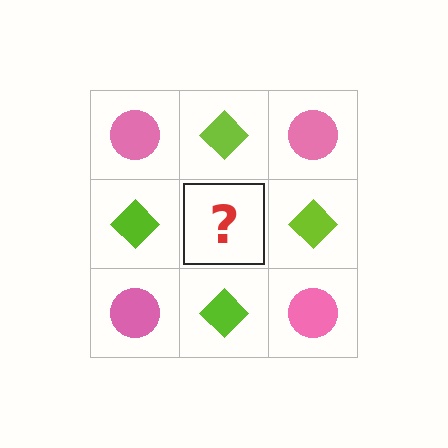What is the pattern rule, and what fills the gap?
The rule is that it alternates pink circle and lime diamond in a checkerboard pattern. The gap should be filled with a pink circle.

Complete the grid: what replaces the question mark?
The question mark should be replaced with a pink circle.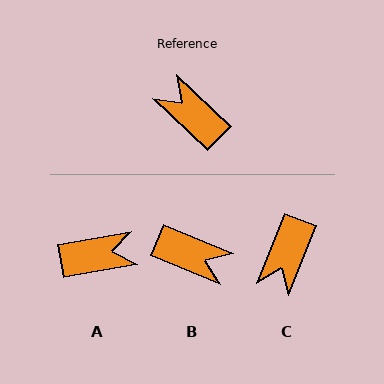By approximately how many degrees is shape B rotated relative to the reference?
Approximately 159 degrees clockwise.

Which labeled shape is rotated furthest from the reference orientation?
B, about 159 degrees away.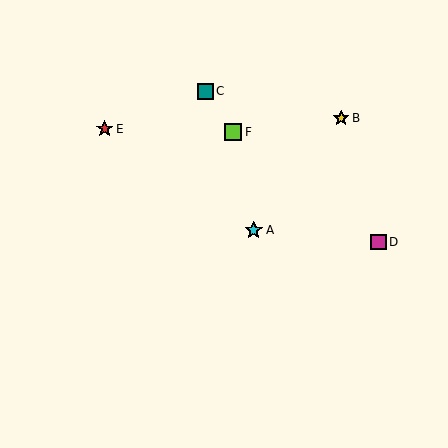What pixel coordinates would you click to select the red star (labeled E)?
Click at (105, 129) to select the red star E.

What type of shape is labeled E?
Shape E is a red star.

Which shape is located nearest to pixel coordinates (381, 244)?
The magenta square (labeled D) at (379, 242) is nearest to that location.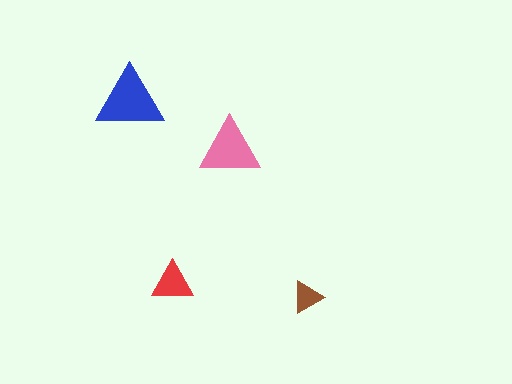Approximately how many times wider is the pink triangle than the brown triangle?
About 2 times wider.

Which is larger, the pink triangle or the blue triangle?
The blue one.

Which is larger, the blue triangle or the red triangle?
The blue one.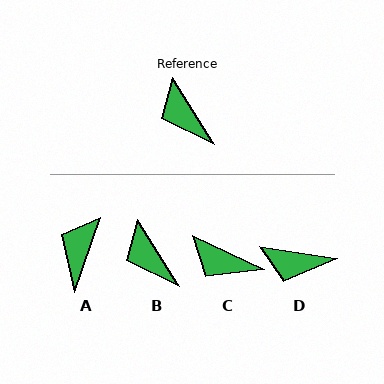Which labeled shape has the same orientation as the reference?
B.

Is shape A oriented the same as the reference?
No, it is off by about 51 degrees.